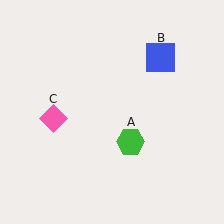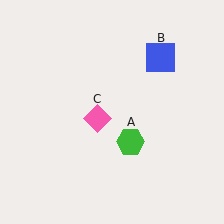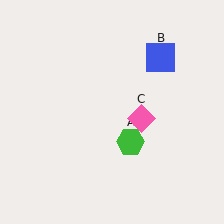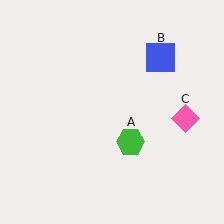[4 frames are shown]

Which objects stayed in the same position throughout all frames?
Green hexagon (object A) and blue square (object B) remained stationary.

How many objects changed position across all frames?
1 object changed position: pink diamond (object C).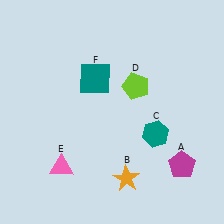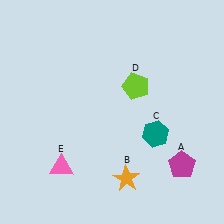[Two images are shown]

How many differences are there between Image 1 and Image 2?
There is 1 difference between the two images.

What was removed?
The teal square (F) was removed in Image 2.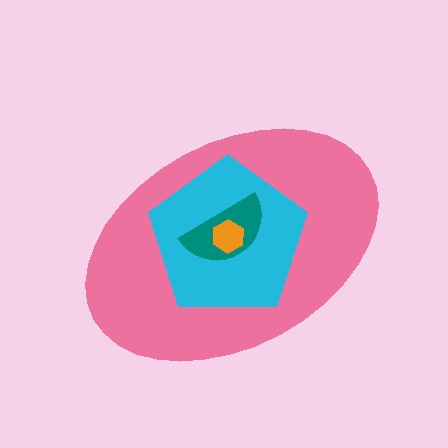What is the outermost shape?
The pink ellipse.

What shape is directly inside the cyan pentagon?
The teal semicircle.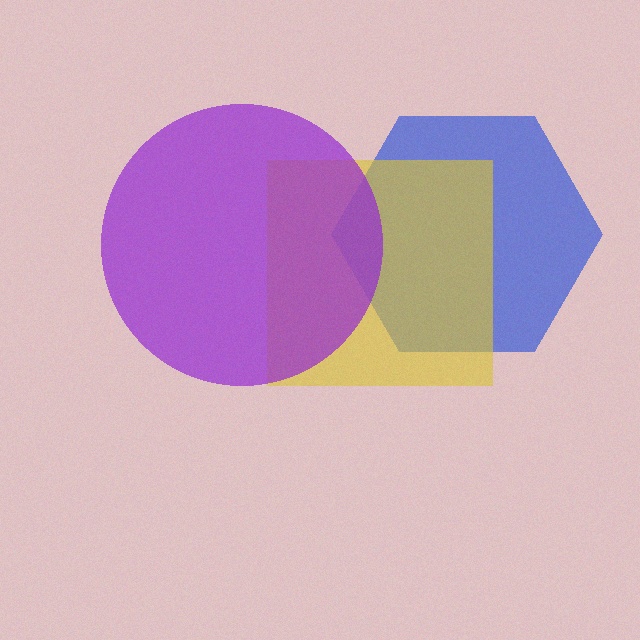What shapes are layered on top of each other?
The layered shapes are: a blue hexagon, a yellow square, a purple circle.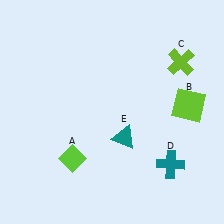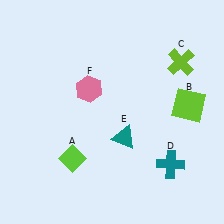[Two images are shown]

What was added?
A pink hexagon (F) was added in Image 2.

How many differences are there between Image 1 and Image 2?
There is 1 difference between the two images.